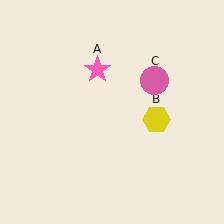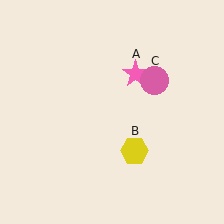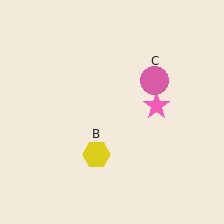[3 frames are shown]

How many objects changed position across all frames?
2 objects changed position: pink star (object A), yellow hexagon (object B).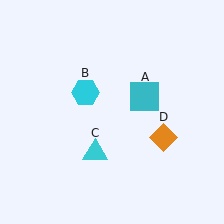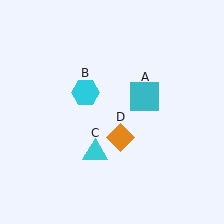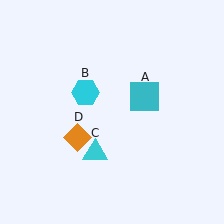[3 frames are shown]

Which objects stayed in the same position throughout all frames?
Cyan square (object A) and cyan hexagon (object B) and cyan triangle (object C) remained stationary.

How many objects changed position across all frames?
1 object changed position: orange diamond (object D).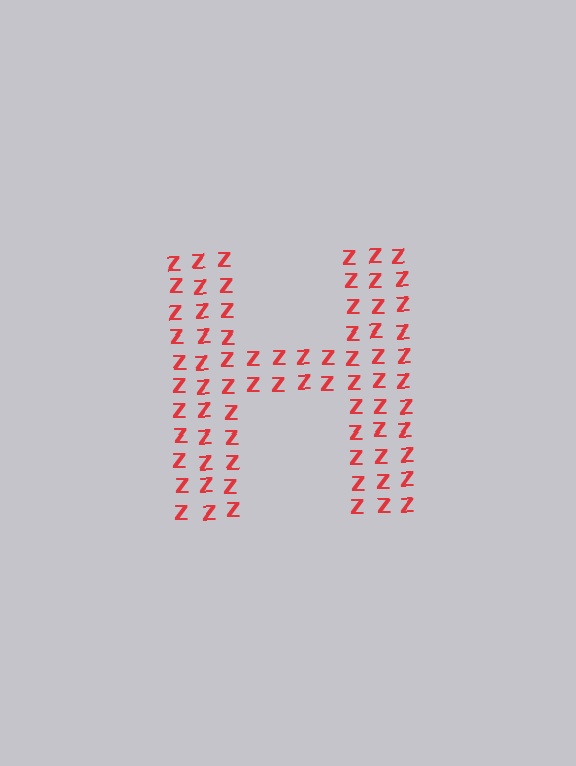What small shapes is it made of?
It is made of small letter Z's.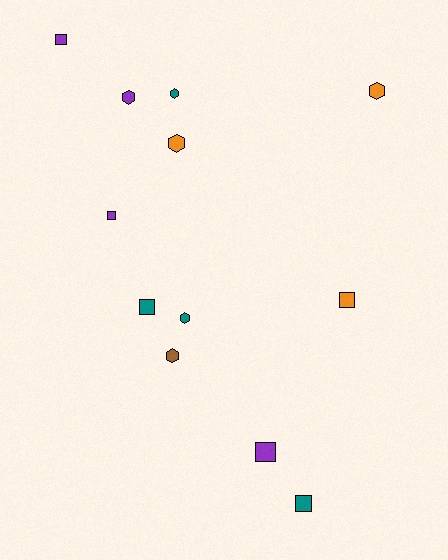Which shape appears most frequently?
Hexagon, with 6 objects.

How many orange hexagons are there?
There are 2 orange hexagons.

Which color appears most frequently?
Teal, with 4 objects.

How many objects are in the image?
There are 12 objects.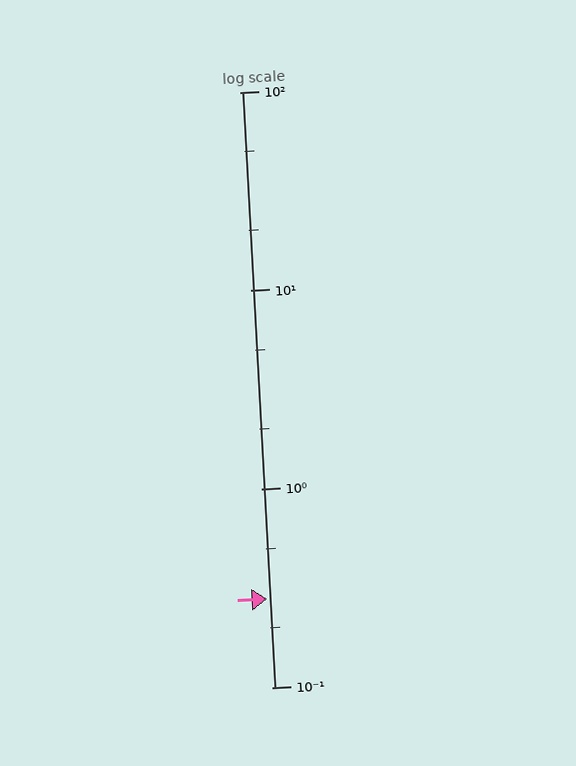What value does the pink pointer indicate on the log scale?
The pointer indicates approximately 0.28.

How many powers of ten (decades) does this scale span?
The scale spans 3 decades, from 0.1 to 100.